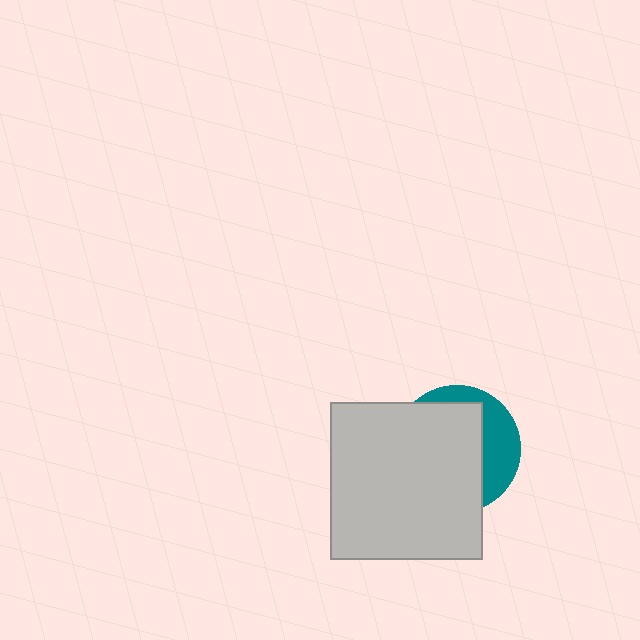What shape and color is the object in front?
The object in front is a light gray rectangle.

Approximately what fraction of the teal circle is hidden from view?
Roughly 69% of the teal circle is hidden behind the light gray rectangle.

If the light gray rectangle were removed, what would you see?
You would see the complete teal circle.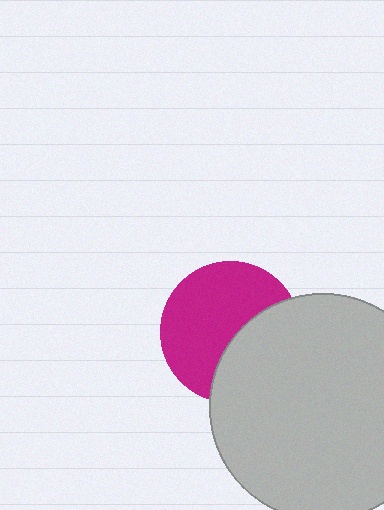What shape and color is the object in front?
The object in front is a light gray circle.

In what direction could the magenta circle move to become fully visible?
The magenta circle could move left. That would shift it out from behind the light gray circle entirely.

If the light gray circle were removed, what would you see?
You would see the complete magenta circle.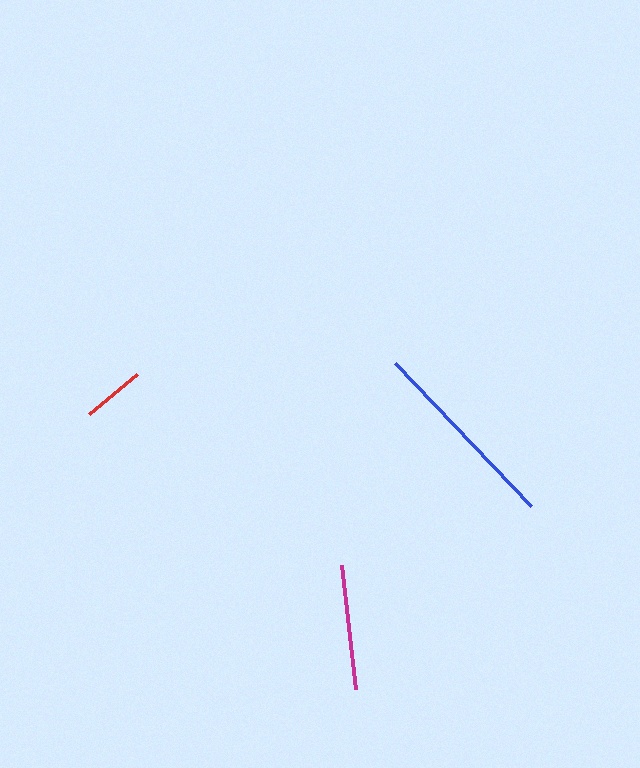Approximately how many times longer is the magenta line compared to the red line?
The magenta line is approximately 2.0 times the length of the red line.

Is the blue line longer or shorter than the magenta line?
The blue line is longer than the magenta line.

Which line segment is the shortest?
The red line is the shortest at approximately 63 pixels.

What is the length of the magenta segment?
The magenta segment is approximately 125 pixels long.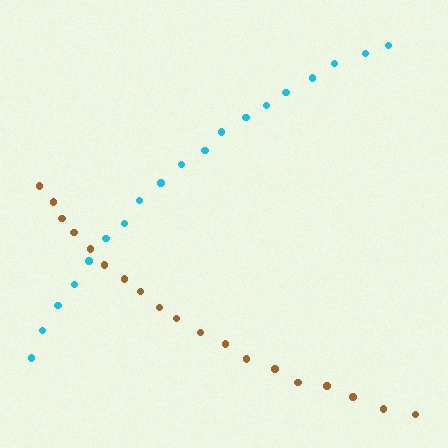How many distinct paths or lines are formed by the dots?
There are 2 distinct paths.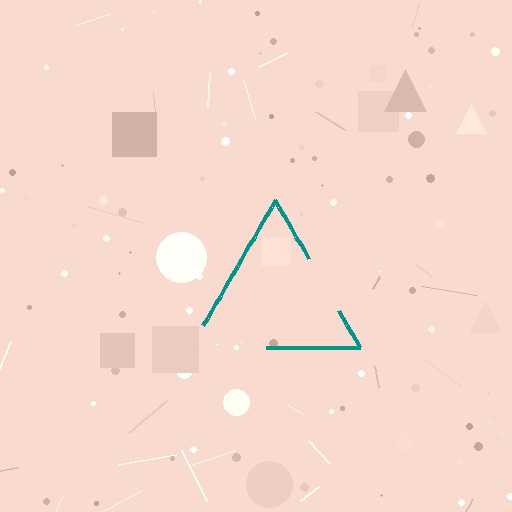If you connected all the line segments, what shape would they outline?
They would outline a triangle.